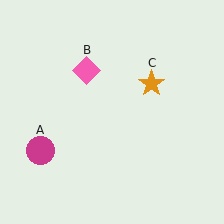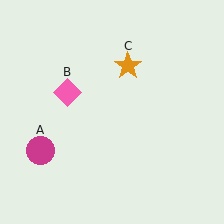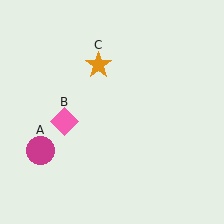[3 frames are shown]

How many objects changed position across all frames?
2 objects changed position: pink diamond (object B), orange star (object C).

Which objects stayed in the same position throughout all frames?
Magenta circle (object A) remained stationary.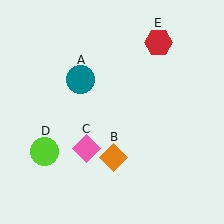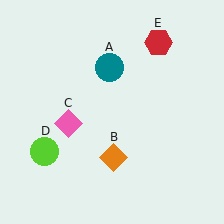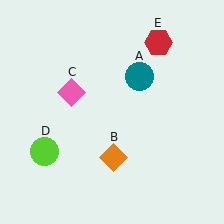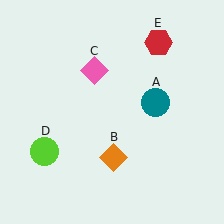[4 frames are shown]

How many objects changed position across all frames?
2 objects changed position: teal circle (object A), pink diamond (object C).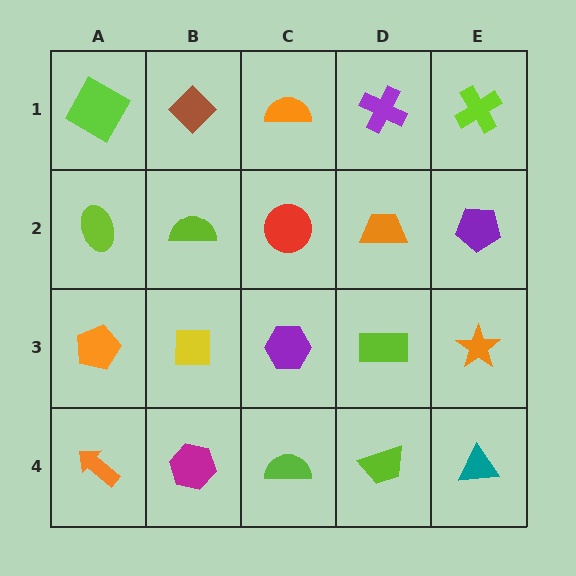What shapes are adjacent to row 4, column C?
A purple hexagon (row 3, column C), a magenta hexagon (row 4, column B), a lime trapezoid (row 4, column D).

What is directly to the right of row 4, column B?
A lime semicircle.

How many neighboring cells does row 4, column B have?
3.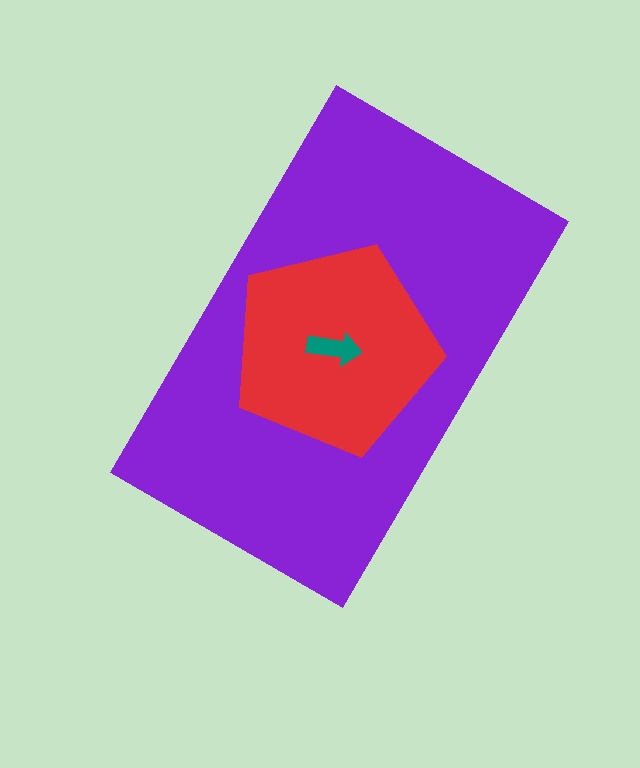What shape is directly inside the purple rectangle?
The red pentagon.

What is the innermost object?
The teal arrow.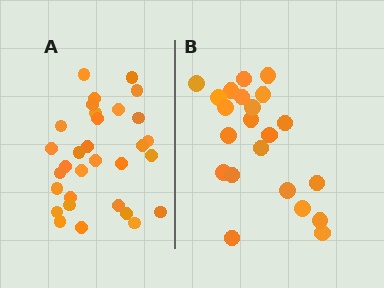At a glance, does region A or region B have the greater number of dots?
Region A (the left region) has more dots.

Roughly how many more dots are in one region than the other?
Region A has roughly 8 or so more dots than region B.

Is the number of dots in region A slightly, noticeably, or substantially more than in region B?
Region A has noticeably more, but not dramatically so. The ratio is roughly 1.4 to 1.